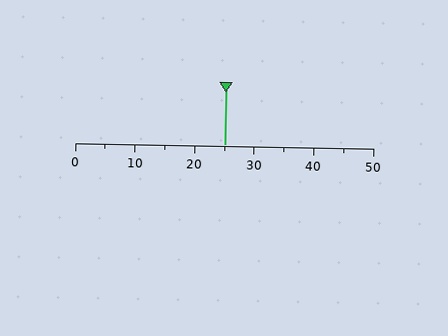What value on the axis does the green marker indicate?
The marker indicates approximately 25.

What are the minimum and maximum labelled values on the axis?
The axis runs from 0 to 50.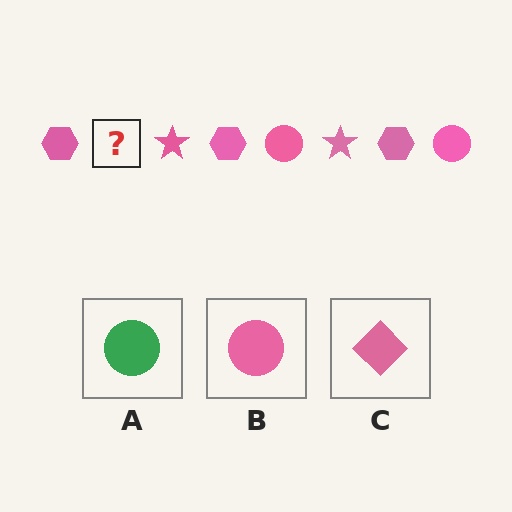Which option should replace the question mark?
Option B.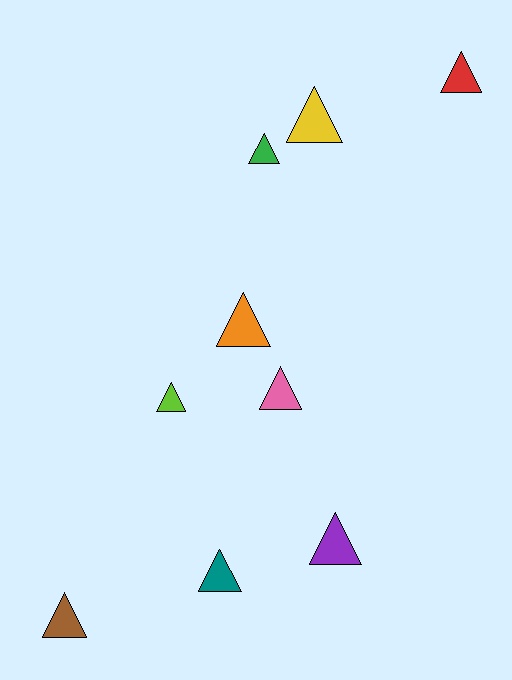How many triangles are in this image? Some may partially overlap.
There are 9 triangles.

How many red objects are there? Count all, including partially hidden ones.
There is 1 red object.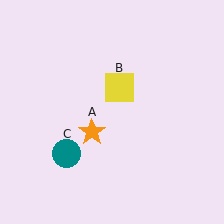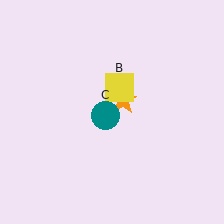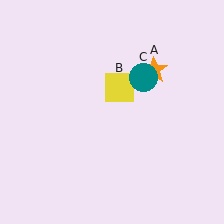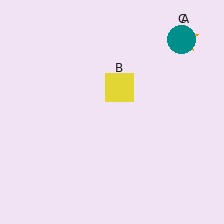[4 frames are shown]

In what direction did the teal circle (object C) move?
The teal circle (object C) moved up and to the right.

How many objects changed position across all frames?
2 objects changed position: orange star (object A), teal circle (object C).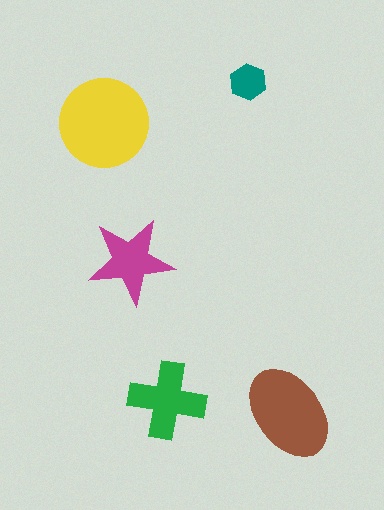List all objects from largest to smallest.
The yellow circle, the brown ellipse, the green cross, the magenta star, the teal hexagon.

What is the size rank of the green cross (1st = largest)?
3rd.